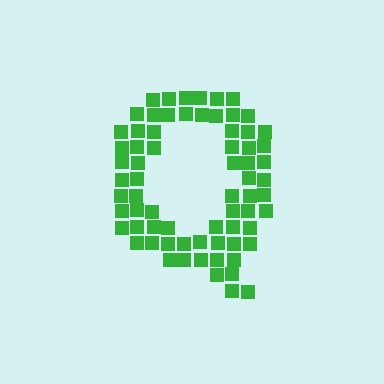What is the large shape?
The large shape is the letter Q.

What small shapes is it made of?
It is made of small squares.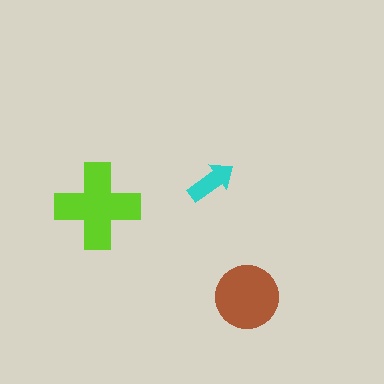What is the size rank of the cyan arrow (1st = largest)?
3rd.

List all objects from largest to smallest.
The lime cross, the brown circle, the cyan arrow.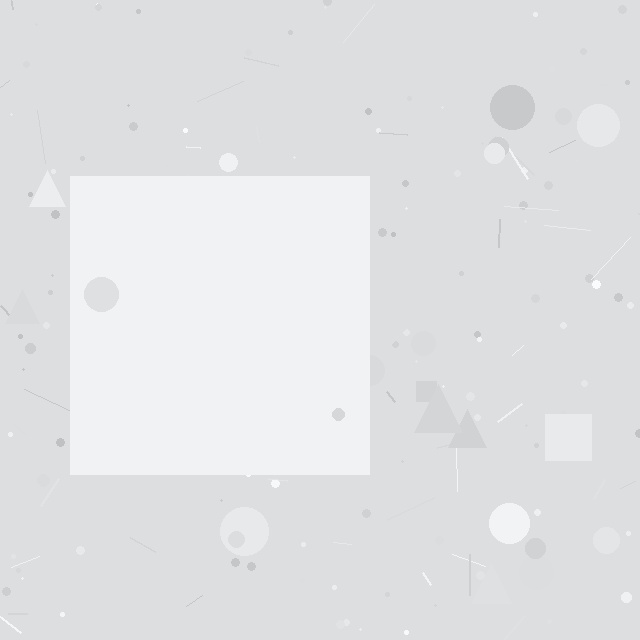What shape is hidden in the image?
A square is hidden in the image.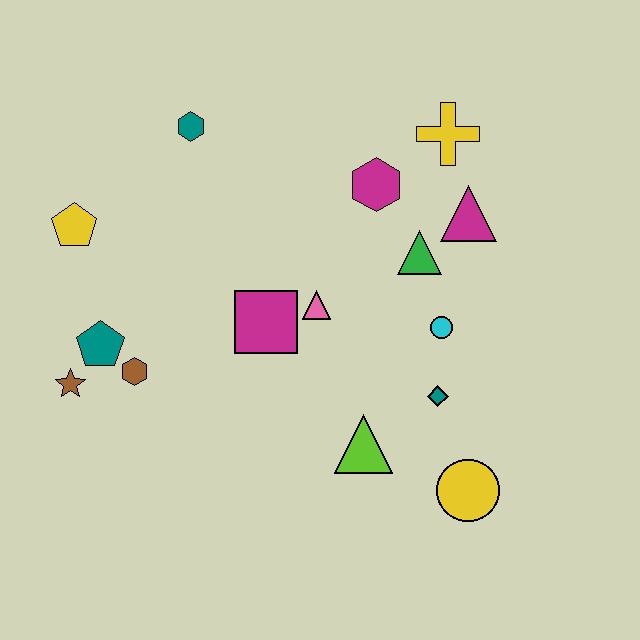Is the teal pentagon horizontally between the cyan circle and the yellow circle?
No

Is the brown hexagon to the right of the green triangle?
No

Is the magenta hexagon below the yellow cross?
Yes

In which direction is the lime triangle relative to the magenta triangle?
The lime triangle is below the magenta triangle.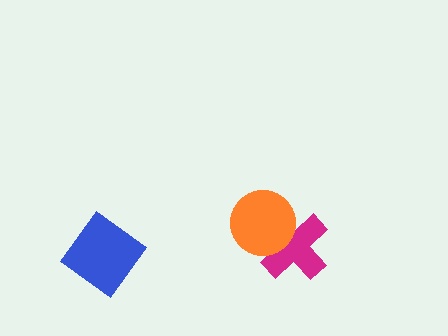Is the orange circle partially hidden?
No, no other shape covers it.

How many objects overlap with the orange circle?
1 object overlaps with the orange circle.